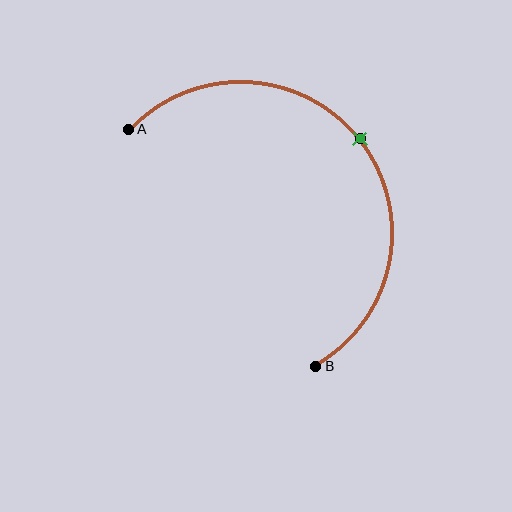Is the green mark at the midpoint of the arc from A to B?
Yes. The green mark lies on the arc at equal arc-length from both A and B — it is the arc midpoint.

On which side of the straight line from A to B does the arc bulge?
The arc bulges above and to the right of the straight line connecting A and B.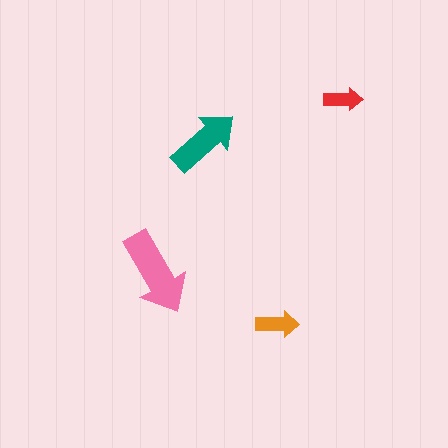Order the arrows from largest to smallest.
the pink one, the teal one, the orange one, the red one.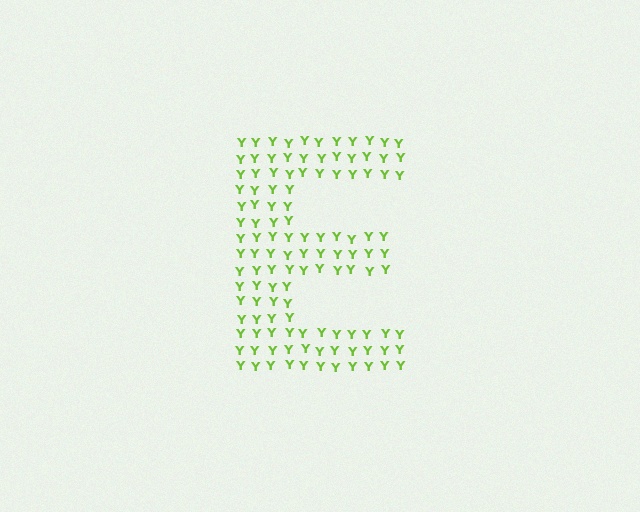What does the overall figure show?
The overall figure shows the letter E.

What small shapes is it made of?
It is made of small letter Y's.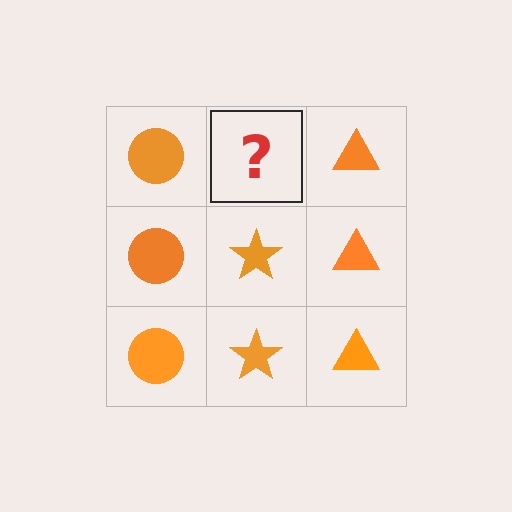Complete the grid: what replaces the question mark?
The question mark should be replaced with an orange star.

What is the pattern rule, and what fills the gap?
The rule is that each column has a consistent shape. The gap should be filled with an orange star.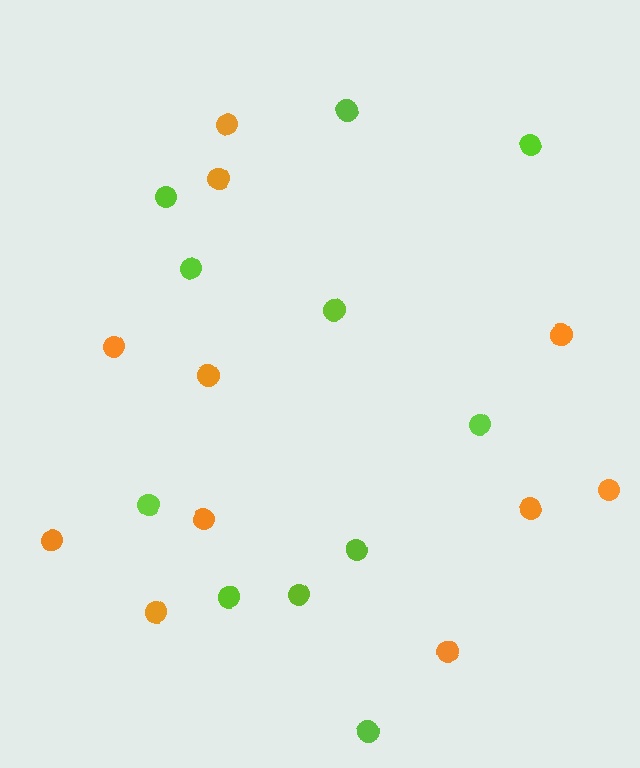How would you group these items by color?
There are 2 groups: one group of lime circles (11) and one group of orange circles (11).